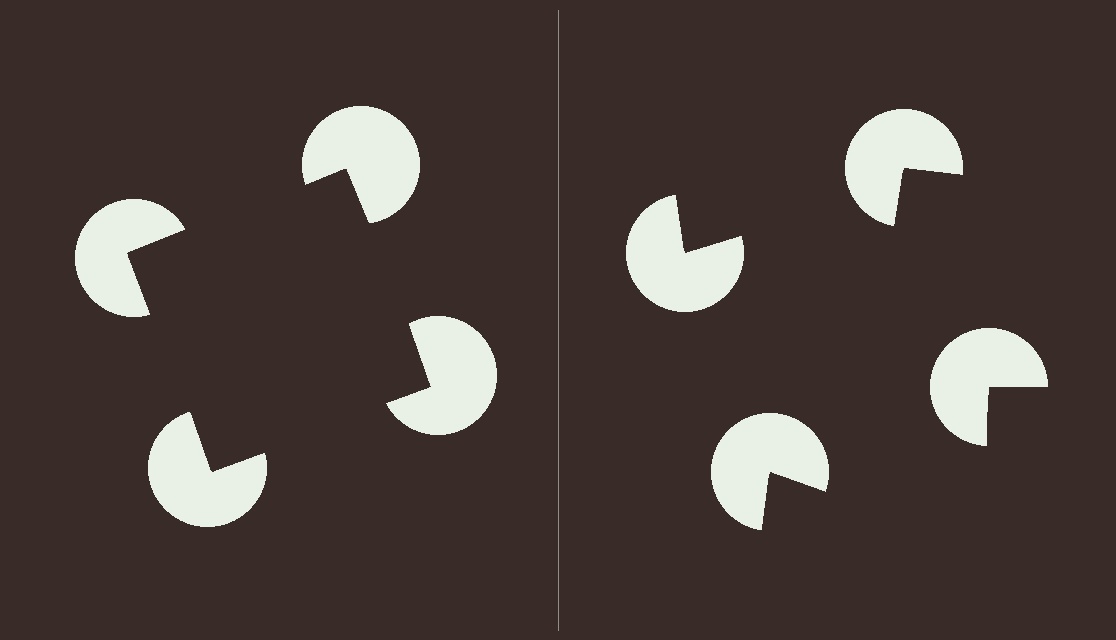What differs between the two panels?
The pac-man discs are positioned identically on both sides; only the wedge orientations differ. On the left they align to a square; on the right they are misaligned.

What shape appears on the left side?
An illusory square.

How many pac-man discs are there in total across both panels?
8 — 4 on each side.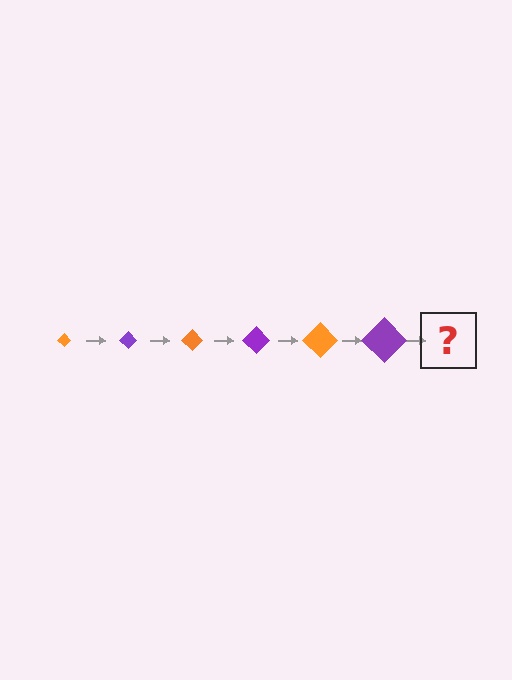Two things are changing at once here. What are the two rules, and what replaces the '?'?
The two rules are that the diamond grows larger each step and the color cycles through orange and purple. The '?' should be an orange diamond, larger than the previous one.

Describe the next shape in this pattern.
It should be an orange diamond, larger than the previous one.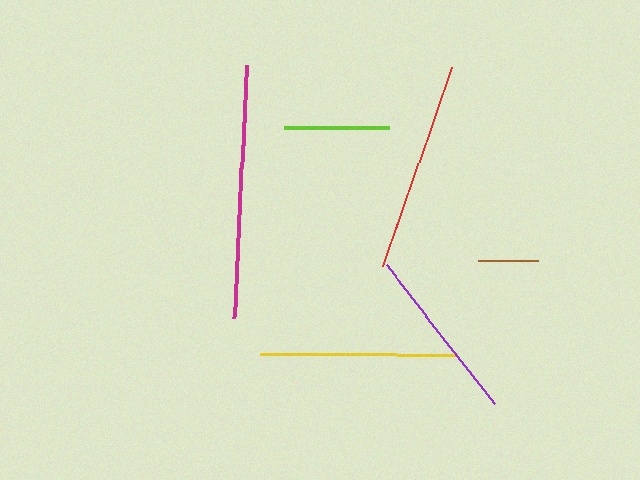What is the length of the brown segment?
The brown segment is approximately 60 pixels long.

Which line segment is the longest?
The magenta line is the longest at approximately 254 pixels.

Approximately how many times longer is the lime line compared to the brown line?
The lime line is approximately 1.7 times the length of the brown line.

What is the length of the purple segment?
The purple segment is approximately 176 pixels long.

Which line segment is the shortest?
The brown line is the shortest at approximately 60 pixels.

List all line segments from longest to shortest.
From longest to shortest: magenta, red, yellow, purple, lime, brown.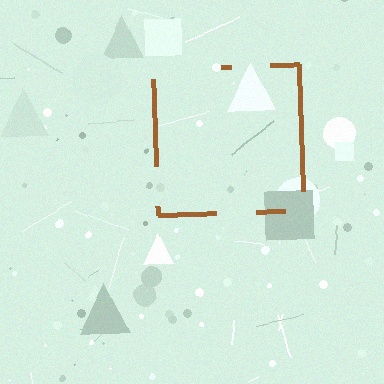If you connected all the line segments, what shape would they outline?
They would outline a square.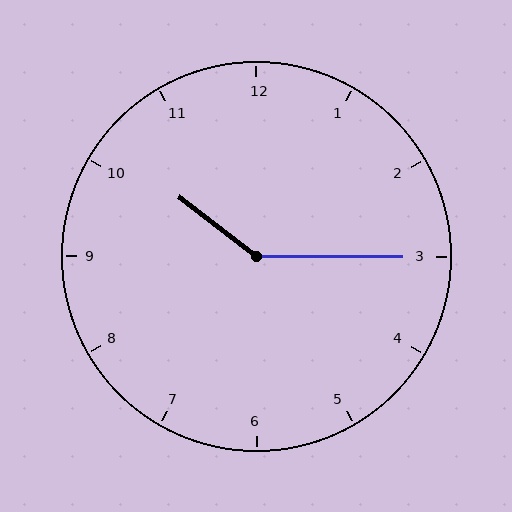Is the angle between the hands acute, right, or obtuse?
It is obtuse.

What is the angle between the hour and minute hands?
Approximately 142 degrees.